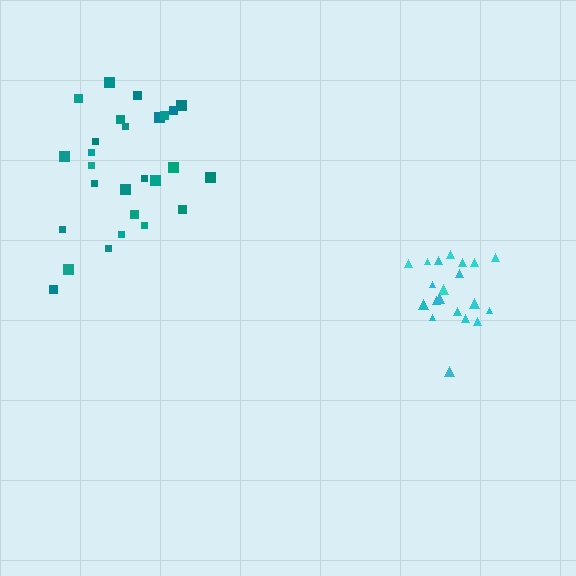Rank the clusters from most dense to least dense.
cyan, teal.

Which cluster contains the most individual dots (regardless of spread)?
Teal (27).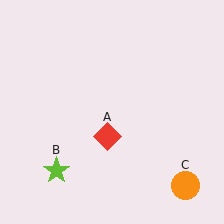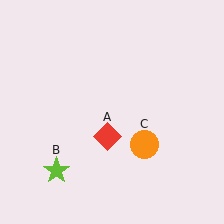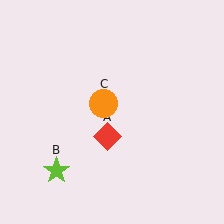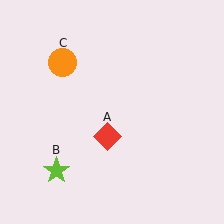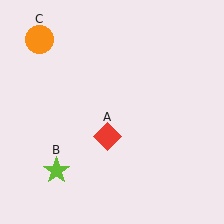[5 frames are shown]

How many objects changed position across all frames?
1 object changed position: orange circle (object C).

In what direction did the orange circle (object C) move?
The orange circle (object C) moved up and to the left.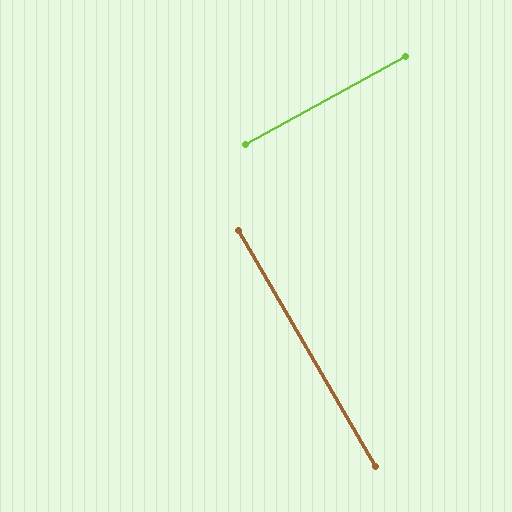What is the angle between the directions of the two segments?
Approximately 89 degrees.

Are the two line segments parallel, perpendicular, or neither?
Perpendicular — they meet at approximately 89°.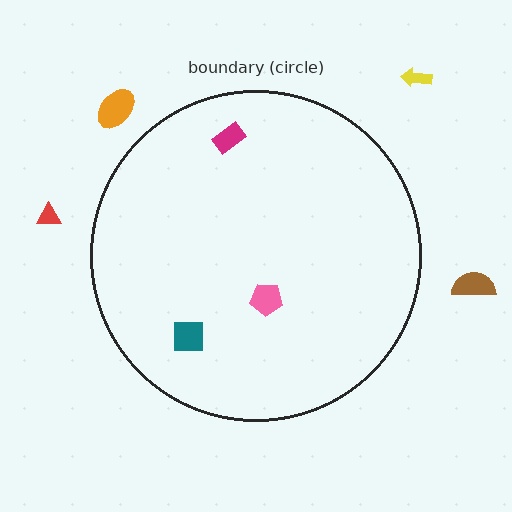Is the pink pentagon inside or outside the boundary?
Inside.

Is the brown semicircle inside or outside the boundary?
Outside.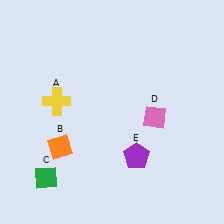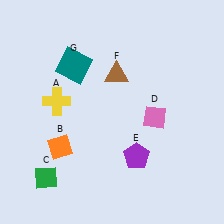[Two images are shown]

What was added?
A brown triangle (F), a teal square (G) were added in Image 2.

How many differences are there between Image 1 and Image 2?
There are 2 differences between the two images.